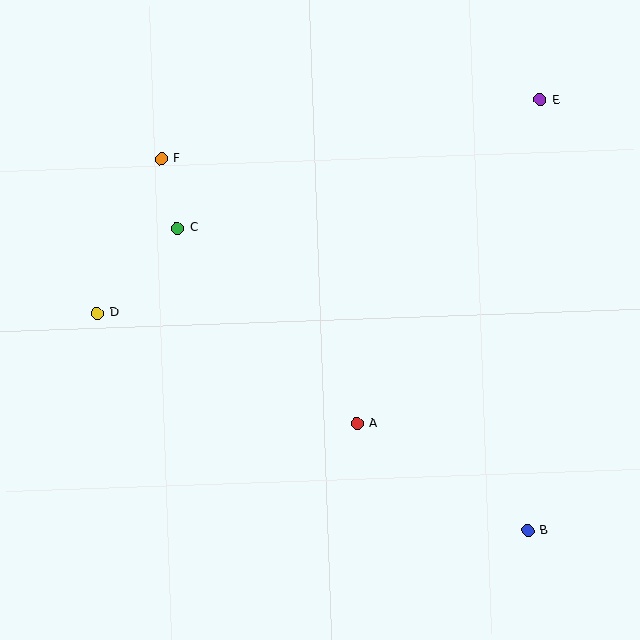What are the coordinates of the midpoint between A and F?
The midpoint between A and F is at (259, 291).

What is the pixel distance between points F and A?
The distance between F and A is 329 pixels.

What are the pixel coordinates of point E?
Point E is at (540, 100).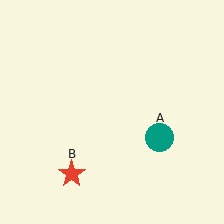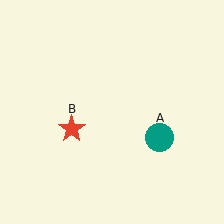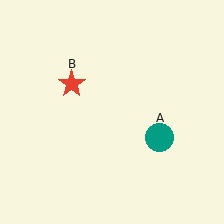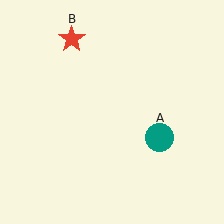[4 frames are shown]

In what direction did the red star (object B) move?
The red star (object B) moved up.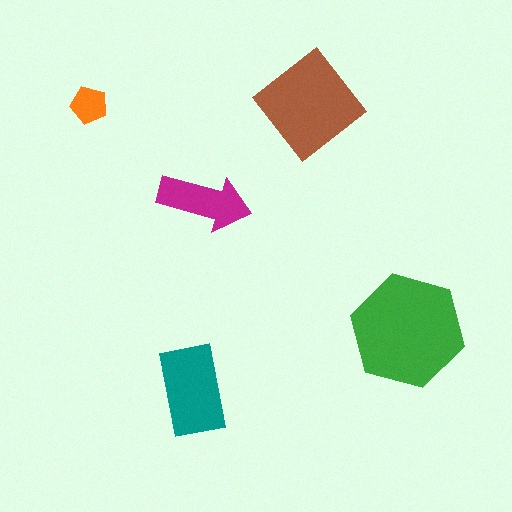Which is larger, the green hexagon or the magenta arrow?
The green hexagon.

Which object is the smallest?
The orange pentagon.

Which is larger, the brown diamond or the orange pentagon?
The brown diamond.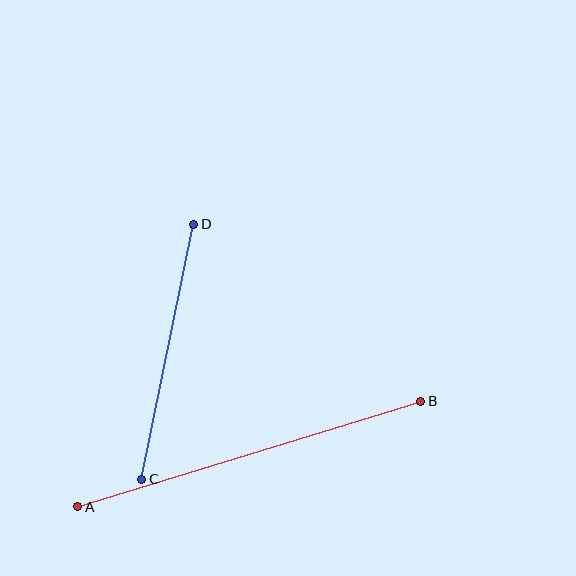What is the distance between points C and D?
The distance is approximately 260 pixels.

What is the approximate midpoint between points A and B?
The midpoint is at approximately (249, 454) pixels.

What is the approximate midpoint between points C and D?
The midpoint is at approximately (168, 352) pixels.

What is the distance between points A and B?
The distance is approximately 359 pixels.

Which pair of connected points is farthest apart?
Points A and B are farthest apart.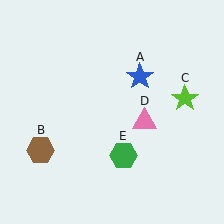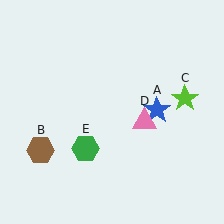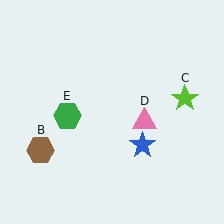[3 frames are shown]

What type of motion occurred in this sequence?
The blue star (object A), green hexagon (object E) rotated clockwise around the center of the scene.